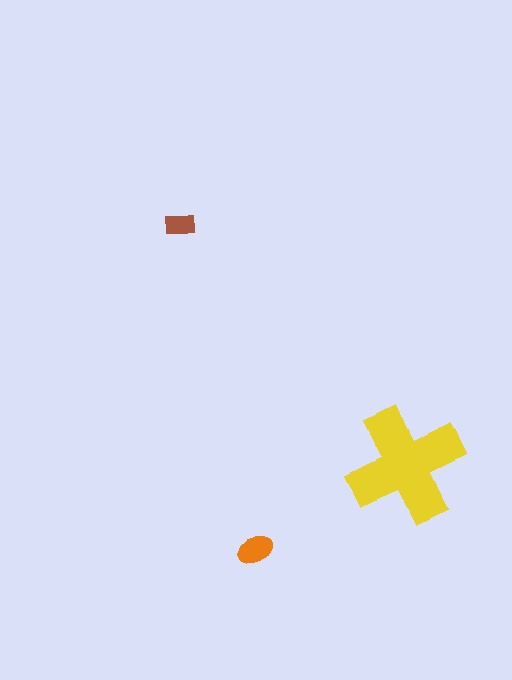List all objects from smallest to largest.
The brown rectangle, the orange ellipse, the yellow cross.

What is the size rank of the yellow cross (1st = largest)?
1st.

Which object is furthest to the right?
The yellow cross is rightmost.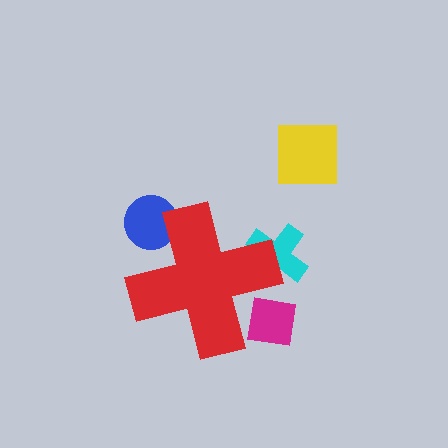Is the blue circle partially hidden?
Yes, the blue circle is partially hidden behind the red cross.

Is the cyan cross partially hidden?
Yes, the cyan cross is partially hidden behind the red cross.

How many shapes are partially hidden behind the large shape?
3 shapes are partially hidden.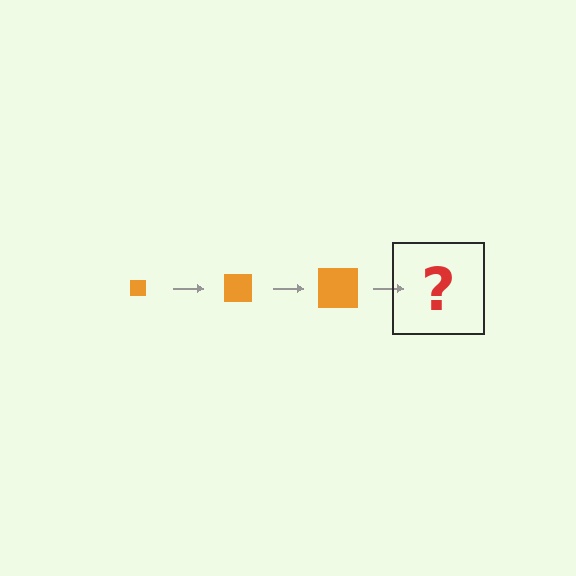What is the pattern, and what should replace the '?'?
The pattern is that the square gets progressively larger each step. The '?' should be an orange square, larger than the previous one.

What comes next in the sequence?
The next element should be an orange square, larger than the previous one.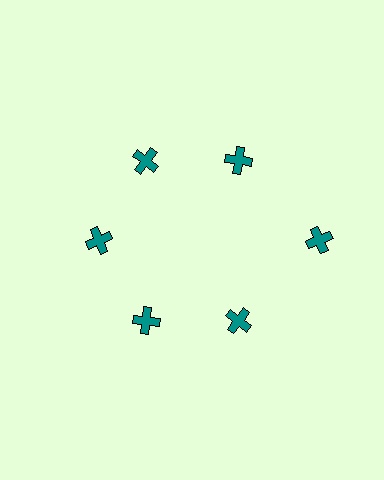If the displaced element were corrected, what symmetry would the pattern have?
It would have 6-fold rotational symmetry — the pattern would map onto itself every 60 degrees.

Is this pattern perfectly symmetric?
No. The 6 teal crosses are arranged in a ring, but one element near the 3 o'clock position is pushed outward from the center, breaking the 6-fold rotational symmetry.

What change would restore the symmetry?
The symmetry would be restored by moving it inward, back onto the ring so that all 6 crosses sit at equal angles and equal distance from the center.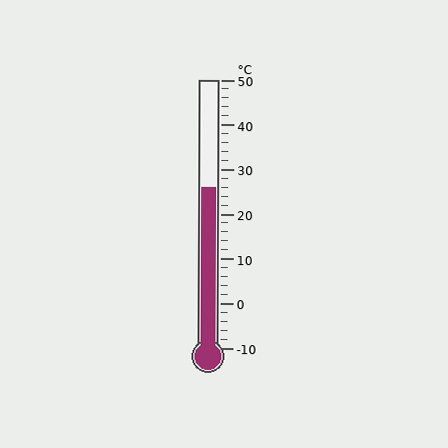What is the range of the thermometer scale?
The thermometer scale ranges from -10°C to 50°C.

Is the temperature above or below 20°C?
The temperature is above 20°C.